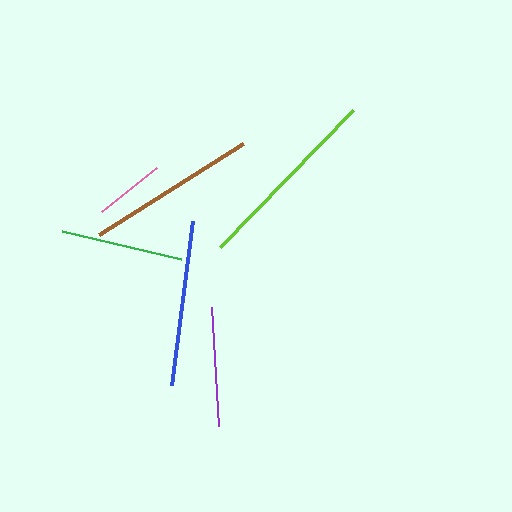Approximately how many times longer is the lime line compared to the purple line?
The lime line is approximately 1.6 times the length of the purple line.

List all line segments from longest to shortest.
From longest to shortest: lime, brown, blue, green, purple, pink.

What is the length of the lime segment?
The lime segment is approximately 190 pixels long.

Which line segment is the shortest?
The pink line is the shortest at approximately 70 pixels.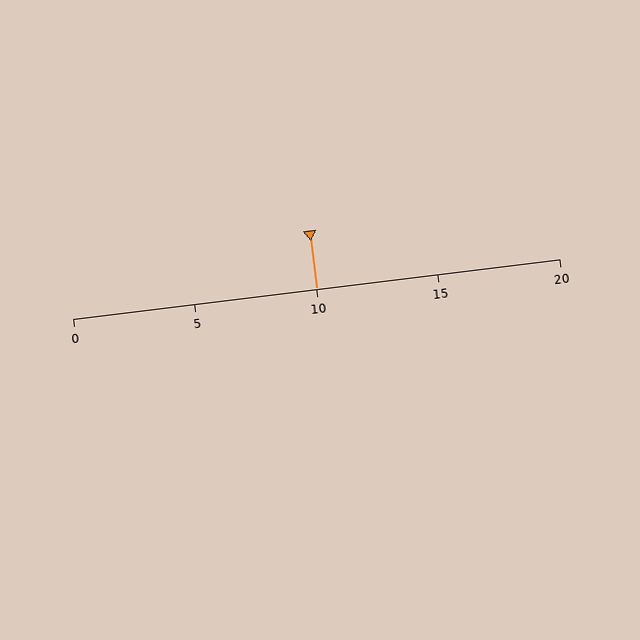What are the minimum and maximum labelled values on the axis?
The axis runs from 0 to 20.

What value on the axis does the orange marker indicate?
The marker indicates approximately 10.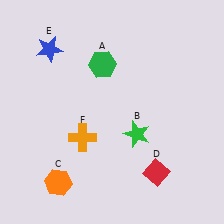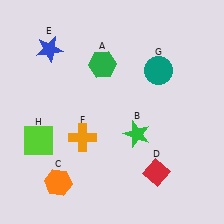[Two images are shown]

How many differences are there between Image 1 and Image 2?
There are 2 differences between the two images.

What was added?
A teal circle (G), a lime square (H) were added in Image 2.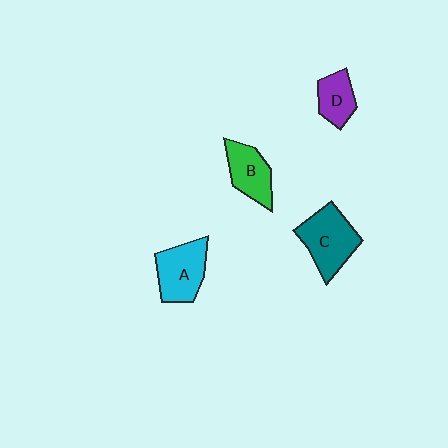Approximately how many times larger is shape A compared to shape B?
Approximately 1.2 times.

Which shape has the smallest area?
Shape D (purple).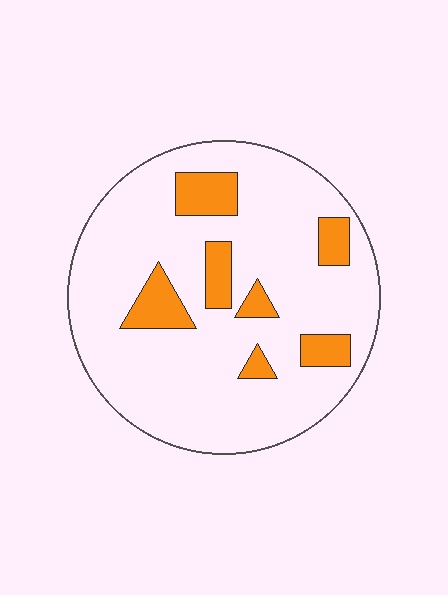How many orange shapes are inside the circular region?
7.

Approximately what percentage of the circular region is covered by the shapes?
Approximately 15%.